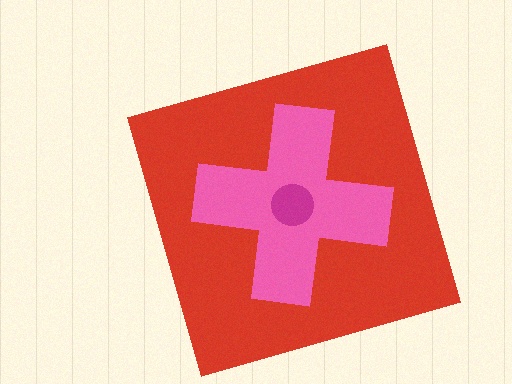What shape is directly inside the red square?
The pink cross.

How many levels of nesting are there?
3.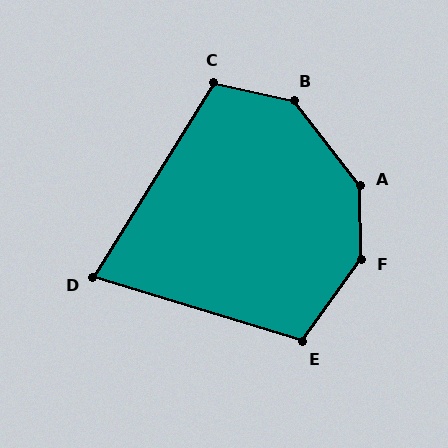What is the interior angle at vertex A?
Approximately 143 degrees (obtuse).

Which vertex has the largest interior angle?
F, at approximately 144 degrees.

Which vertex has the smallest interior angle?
D, at approximately 75 degrees.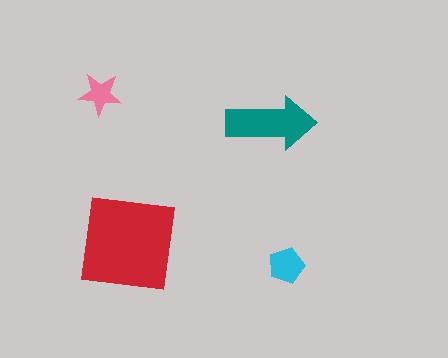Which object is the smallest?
The pink star.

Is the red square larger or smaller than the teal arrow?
Larger.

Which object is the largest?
The red square.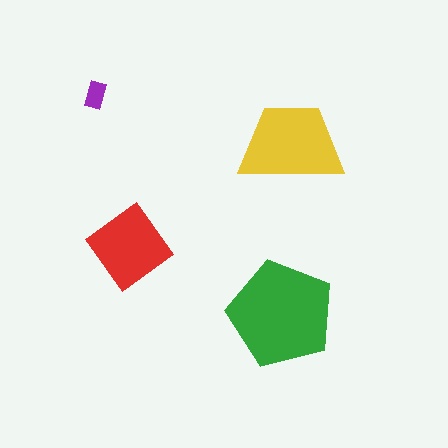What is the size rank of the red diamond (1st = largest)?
3rd.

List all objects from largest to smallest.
The green pentagon, the yellow trapezoid, the red diamond, the purple rectangle.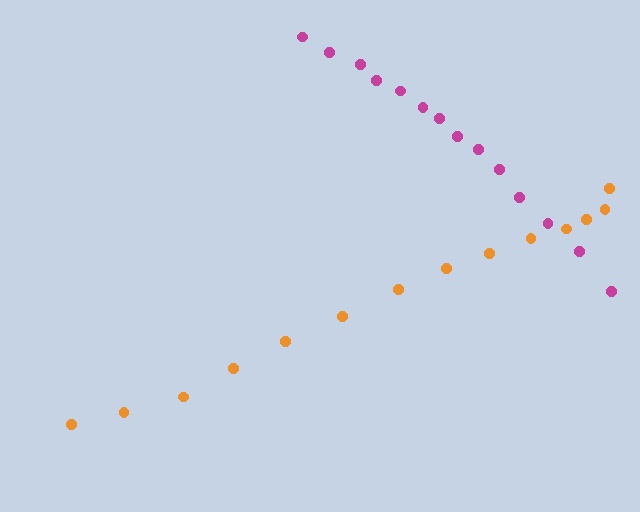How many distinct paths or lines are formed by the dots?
There are 2 distinct paths.